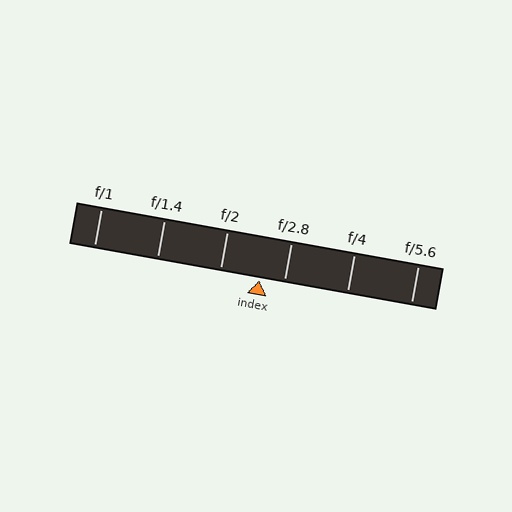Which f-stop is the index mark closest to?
The index mark is closest to f/2.8.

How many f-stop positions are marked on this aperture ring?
There are 6 f-stop positions marked.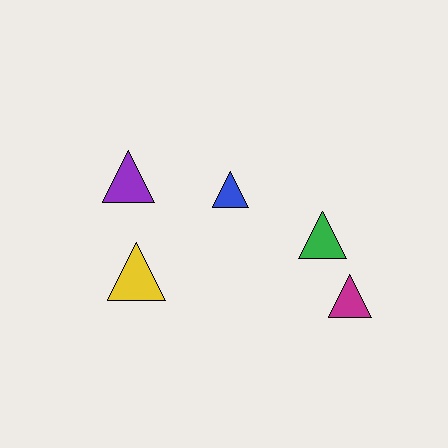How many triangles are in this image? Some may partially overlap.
There are 5 triangles.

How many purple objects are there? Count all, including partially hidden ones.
There is 1 purple object.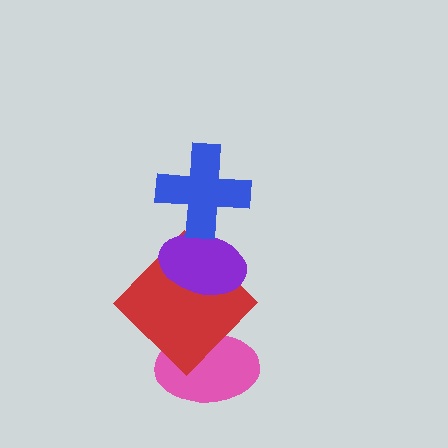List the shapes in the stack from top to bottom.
From top to bottom: the blue cross, the purple ellipse, the red diamond, the pink ellipse.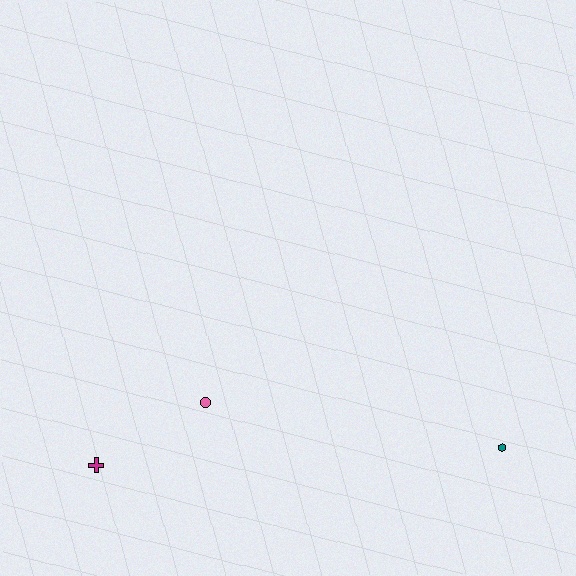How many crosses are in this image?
There is 1 cross.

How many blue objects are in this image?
There are no blue objects.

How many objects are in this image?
There are 3 objects.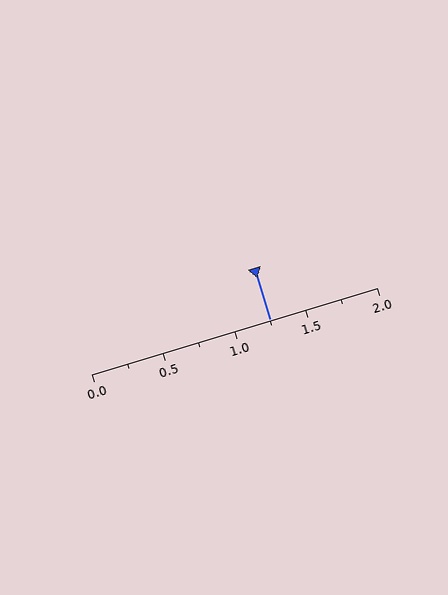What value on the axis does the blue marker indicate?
The marker indicates approximately 1.25.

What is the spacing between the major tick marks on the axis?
The major ticks are spaced 0.5 apart.